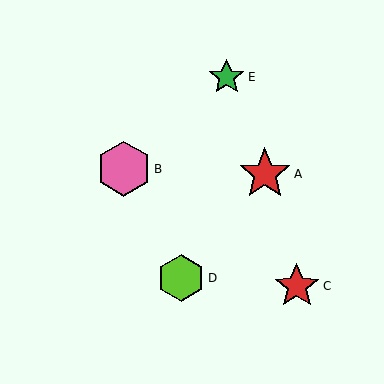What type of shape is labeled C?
Shape C is a red star.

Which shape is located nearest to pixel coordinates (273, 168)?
The red star (labeled A) at (265, 174) is nearest to that location.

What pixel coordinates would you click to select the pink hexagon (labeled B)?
Click at (124, 169) to select the pink hexagon B.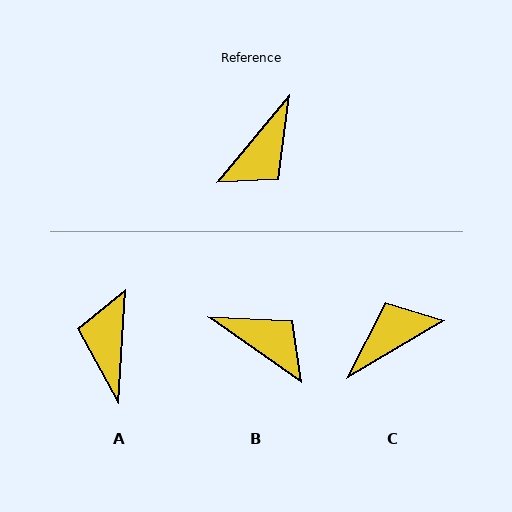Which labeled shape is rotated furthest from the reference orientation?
C, about 160 degrees away.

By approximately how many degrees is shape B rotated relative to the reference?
Approximately 95 degrees counter-clockwise.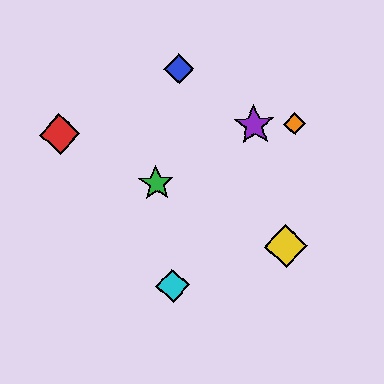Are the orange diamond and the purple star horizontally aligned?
Yes, both are at y≈124.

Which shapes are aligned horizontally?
The red diamond, the purple star, the orange diamond are aligned horizontally.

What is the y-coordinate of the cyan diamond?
The cyan diamond is at y≈286.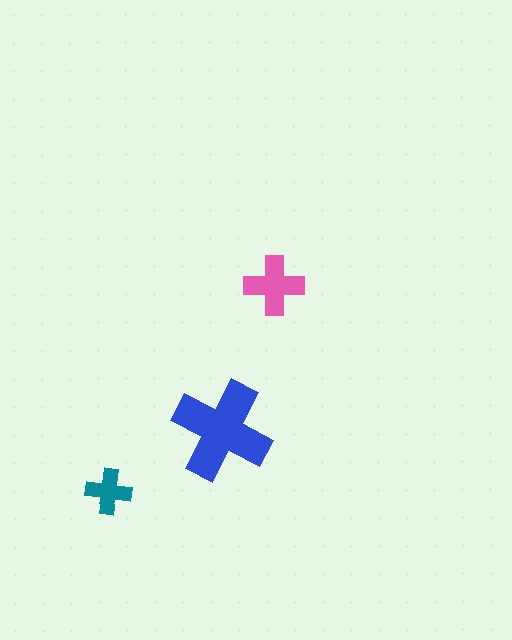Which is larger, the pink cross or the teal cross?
The pink one.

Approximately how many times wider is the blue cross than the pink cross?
About 1.5 times wider.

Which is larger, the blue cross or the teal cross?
The blue one.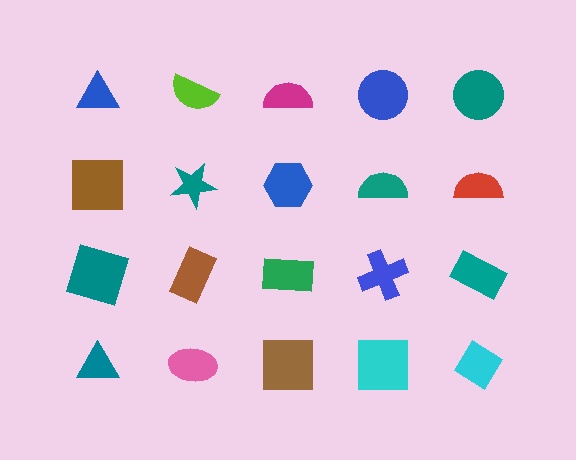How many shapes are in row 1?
5 shapes.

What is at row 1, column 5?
A teal circle.